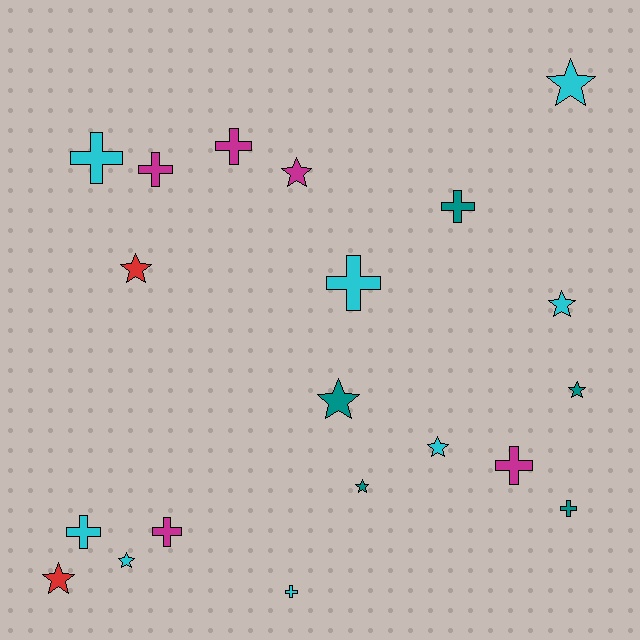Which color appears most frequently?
Cyan, with 8 objects.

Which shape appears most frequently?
Cross, with 10 objects.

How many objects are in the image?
There are 20 objects.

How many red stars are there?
There are 2 red stars.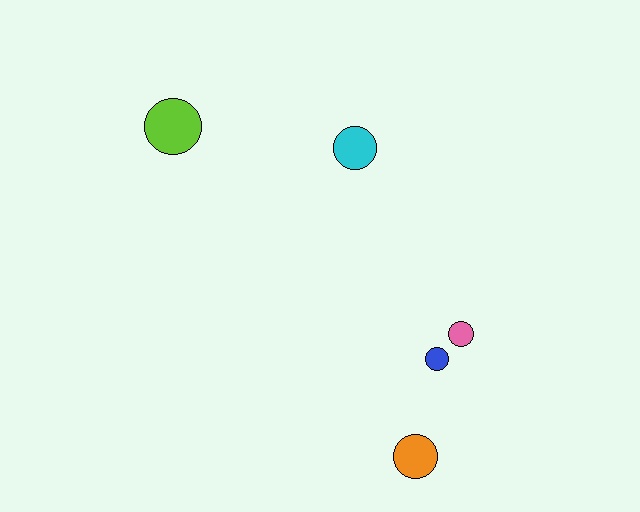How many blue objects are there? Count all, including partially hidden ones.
There is 1 blue object.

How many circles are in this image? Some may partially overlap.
There are 5 circles.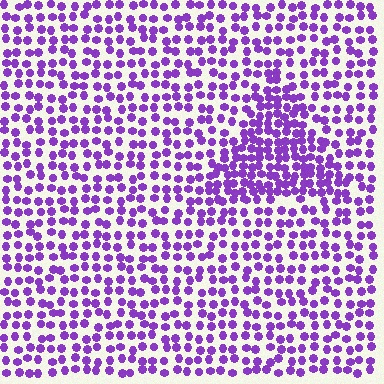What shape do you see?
I see a triangle.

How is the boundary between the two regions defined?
The boundary is defined by a change in element density (approximately 1.8x ratio). All elements are the same color, size, and shape.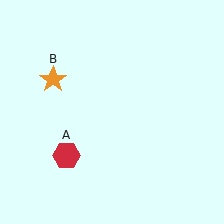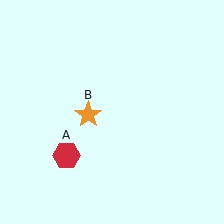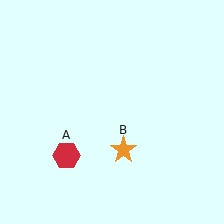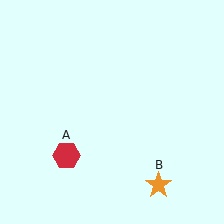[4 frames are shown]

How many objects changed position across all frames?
1 object changed position: orange star (object B).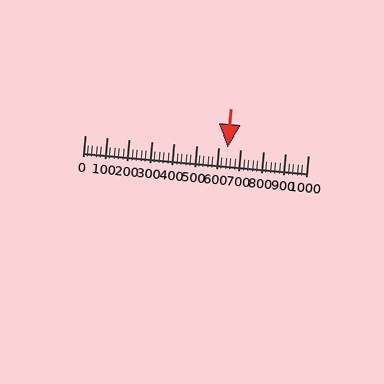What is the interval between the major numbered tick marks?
The major tick marks are spaced 100 units apart.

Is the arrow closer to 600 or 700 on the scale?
The arrow is closer to 600.